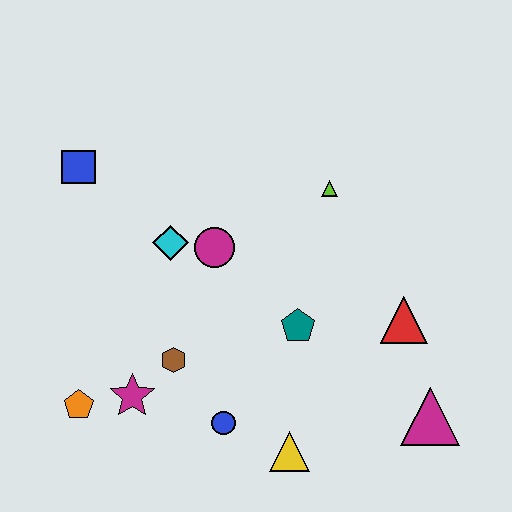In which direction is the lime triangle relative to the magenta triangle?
The lime triangle is above the magenta triangle.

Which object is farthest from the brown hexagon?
The magenta triangle is farthest from the brown hexagon.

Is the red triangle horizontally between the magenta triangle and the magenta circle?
Yes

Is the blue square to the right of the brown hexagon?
No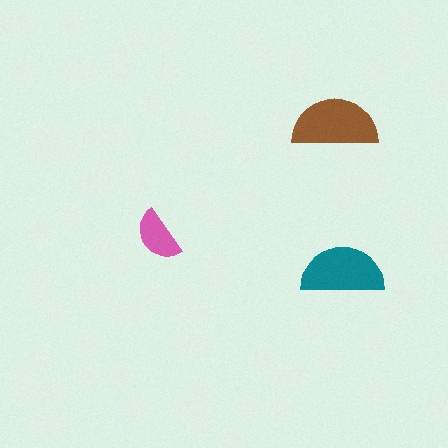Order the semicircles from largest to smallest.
the brown one, the teal one, the pink one.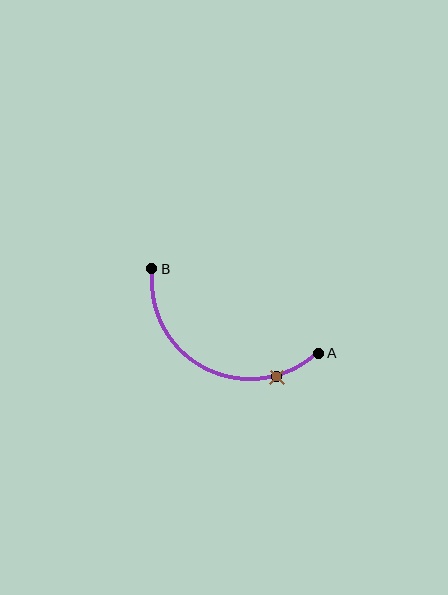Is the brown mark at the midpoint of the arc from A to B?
No. The brown mark lies on the arc but is closer to endpoint A. The arc midpoint would be at the point on the curve equidistant along the arc from both A and B.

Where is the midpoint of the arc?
The arc midpoint is the point on the curve farthest from the straight line joining A and B. It sits below that line.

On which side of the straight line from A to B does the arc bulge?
The arc bulges below the straight line connecting A and B.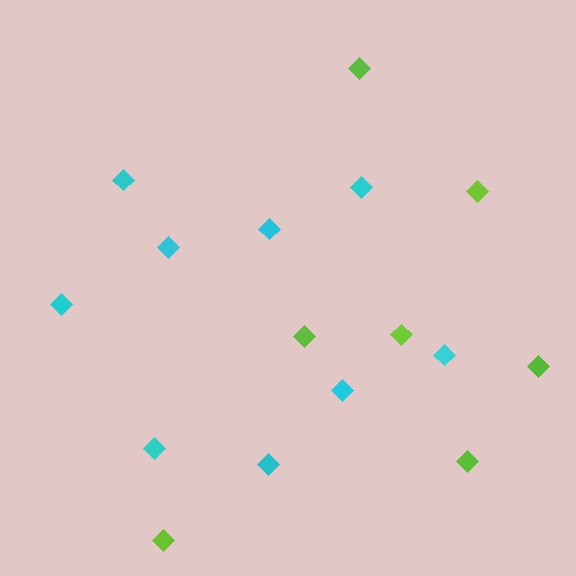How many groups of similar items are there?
There are 2 groups: one group of lime diamonds (7) and one group of cyan diamonds (9).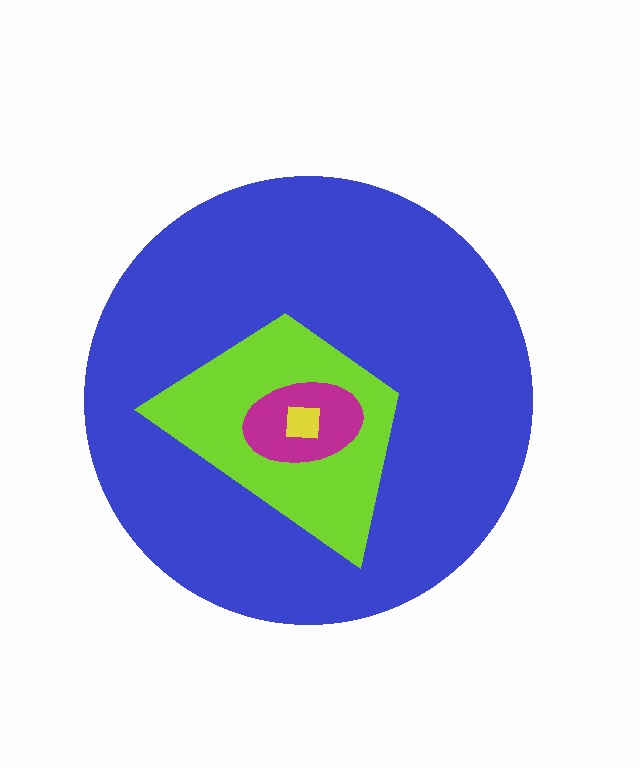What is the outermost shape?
The blue circle.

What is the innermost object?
The yellow square.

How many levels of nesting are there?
4.